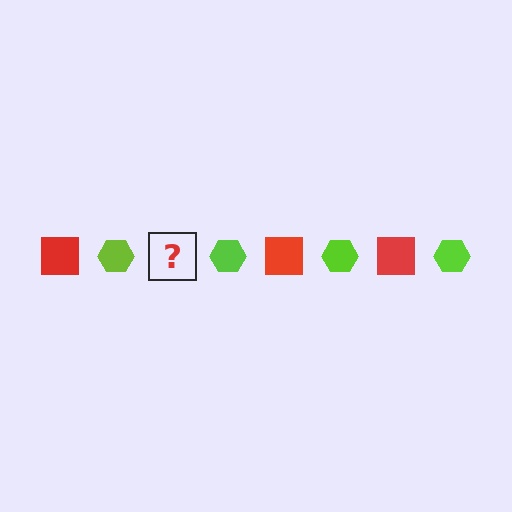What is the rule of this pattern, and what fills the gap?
The rule is that the pattern alternates between red square and lime hexagon. The gap should be filled with a red square.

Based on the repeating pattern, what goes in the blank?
The blank should be a red square.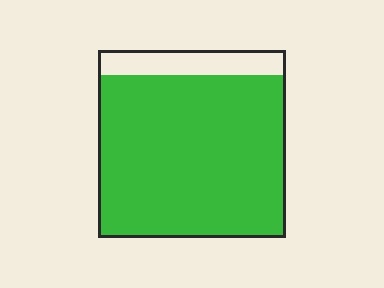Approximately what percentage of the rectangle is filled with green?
Approximately 85%.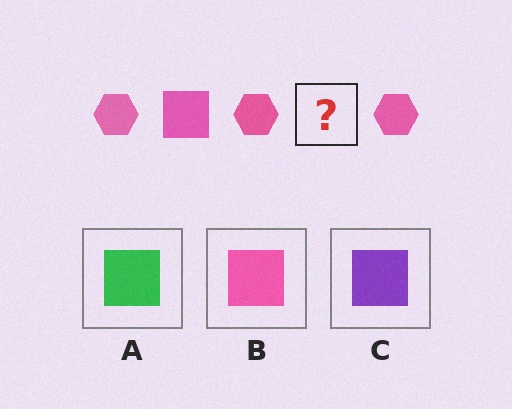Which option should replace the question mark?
Option B.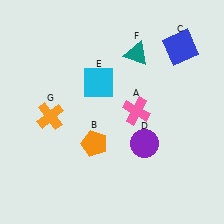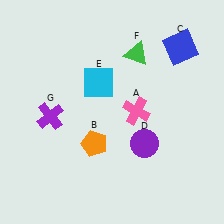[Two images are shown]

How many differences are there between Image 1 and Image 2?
There are 2 differences between the two images.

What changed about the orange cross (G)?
In Image 1, G is orange. In Image 2, it changed to purple.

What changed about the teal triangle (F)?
In Image 1, F is teal. In Image 2, it changed to green.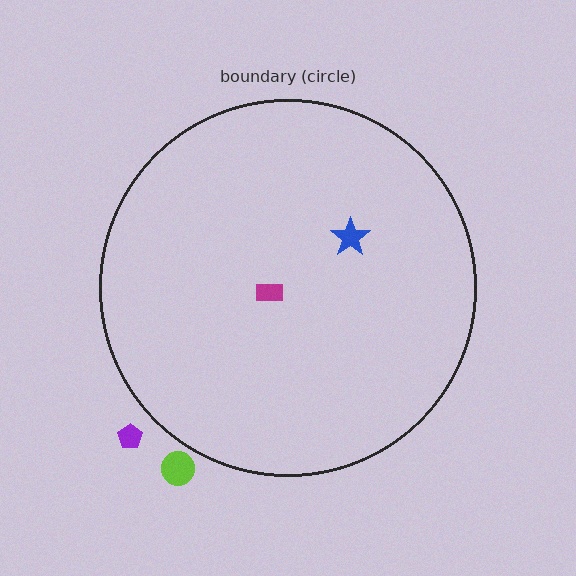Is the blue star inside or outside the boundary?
Inside.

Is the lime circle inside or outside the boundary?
Outside.